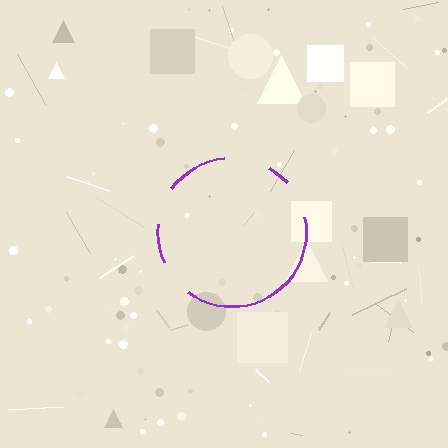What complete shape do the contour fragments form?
The contour fragments form a circle.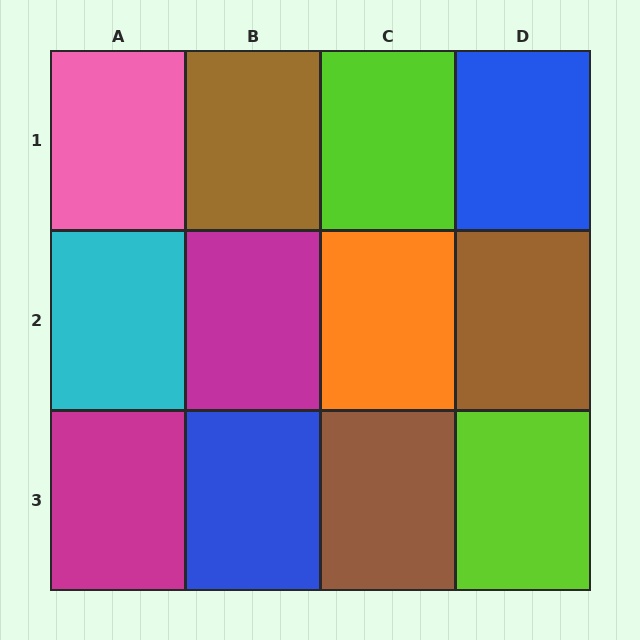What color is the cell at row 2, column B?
Magenta.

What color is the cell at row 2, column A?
Cyan.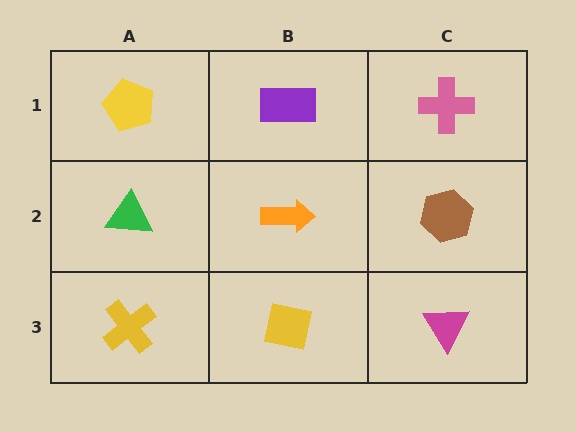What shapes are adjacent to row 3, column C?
A brown hexagon (row 2, column C), a yellow square (row 3, column B).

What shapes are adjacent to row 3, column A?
A green triangle (row 2, column A), a yellow square (row 3, column B).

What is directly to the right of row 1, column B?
A pink cross.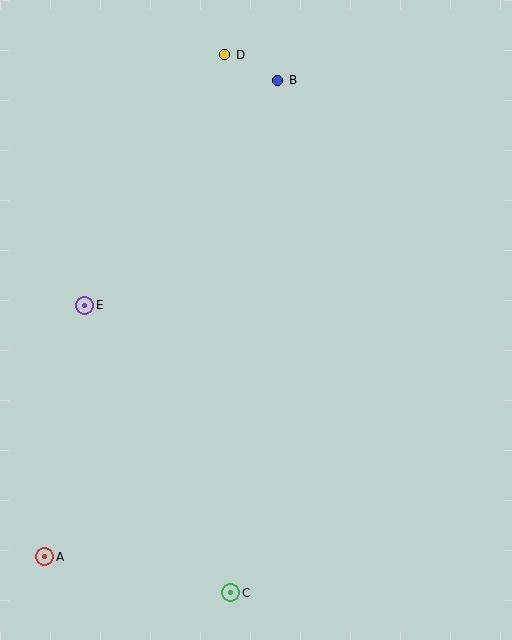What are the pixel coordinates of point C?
Point C is at (231, 593).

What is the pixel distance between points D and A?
The distance between D and A is 533 pixels.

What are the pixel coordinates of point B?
Point B is at (278, 80).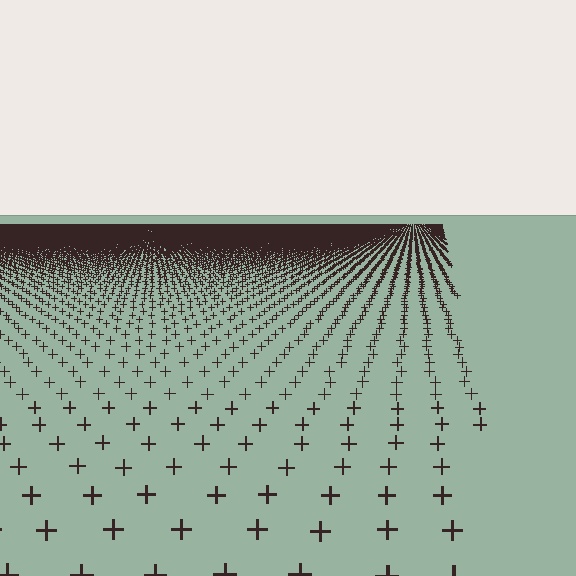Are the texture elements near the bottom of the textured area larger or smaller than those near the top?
Larger. Near the bottom, elements are closer to the viewer and appear at a bigger on-screen size.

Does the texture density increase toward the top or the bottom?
Density increases toward the top.